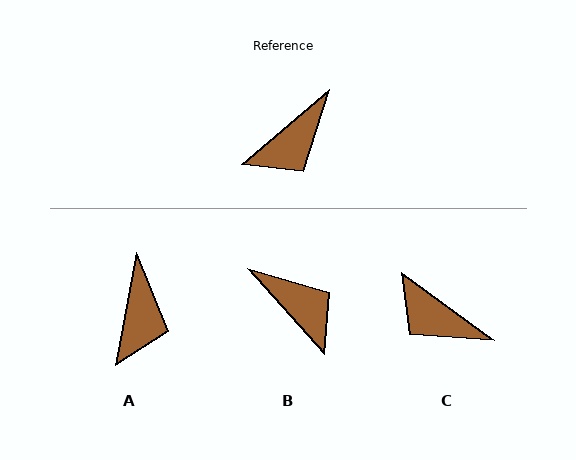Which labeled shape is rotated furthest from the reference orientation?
B, about 91 degrees away.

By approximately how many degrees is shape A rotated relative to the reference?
Approximately 39 degrees counter-clockwise.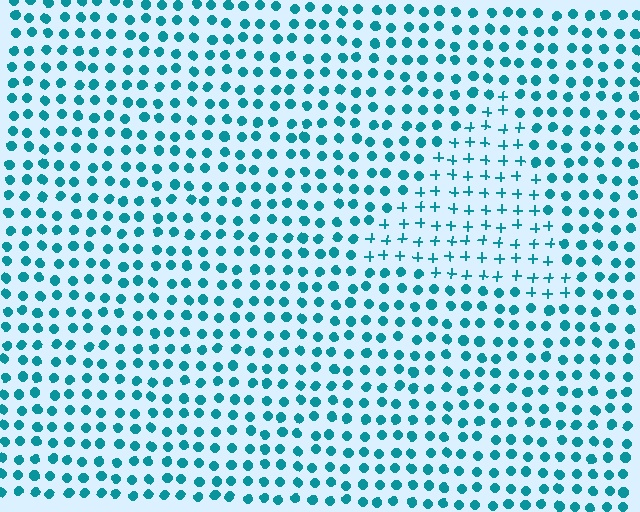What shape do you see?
I see a triangle.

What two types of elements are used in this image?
The image uses plus signs inside the triangle region and circles outside it.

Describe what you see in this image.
The image is filled with small teal elements arranged in a uniform grid. A triangle-shaped region contains plus signs, while the surrounding area contains circles. The boundary is defined purely by the change in element shape.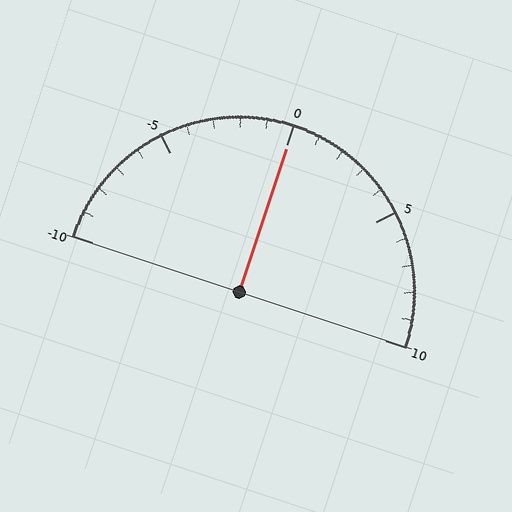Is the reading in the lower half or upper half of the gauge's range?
The reading is in the upper half of the range (-10 to 10).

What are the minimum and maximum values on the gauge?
The gauge ranges from -10 to 10.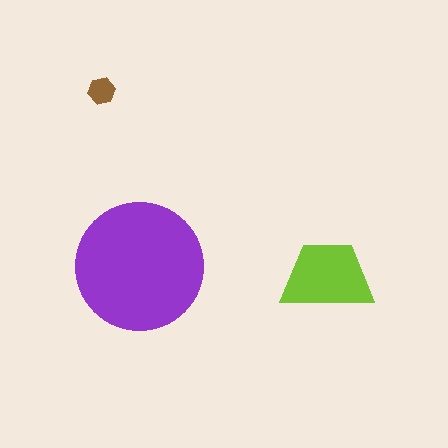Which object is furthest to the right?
The lime trapezoid is rightmost.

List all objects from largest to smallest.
The purple circle, the lime trapezoid, the brown hexagon.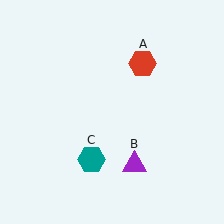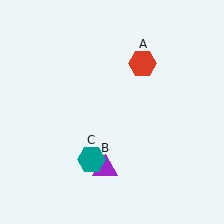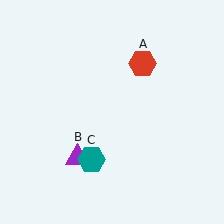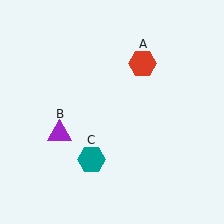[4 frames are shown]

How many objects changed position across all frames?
1 object changed position: purple triangle (object B).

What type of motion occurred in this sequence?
The purple triangle (object B) rotated clockwise around the center of the scene.